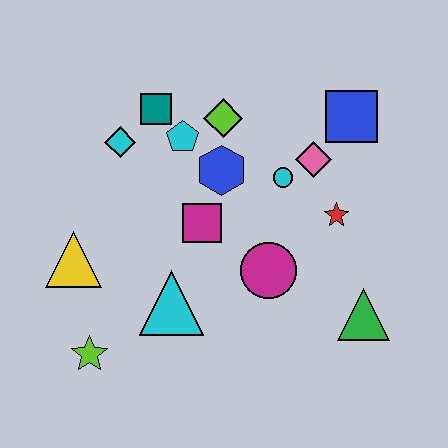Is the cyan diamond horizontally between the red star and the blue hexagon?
No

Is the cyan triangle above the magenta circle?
No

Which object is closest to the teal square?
The cyan pentagon is closest to the teal square.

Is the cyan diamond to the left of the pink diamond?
Yes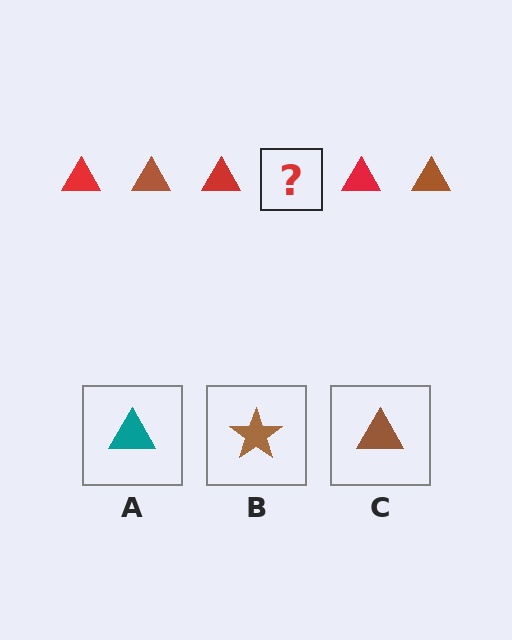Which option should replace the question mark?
Option C.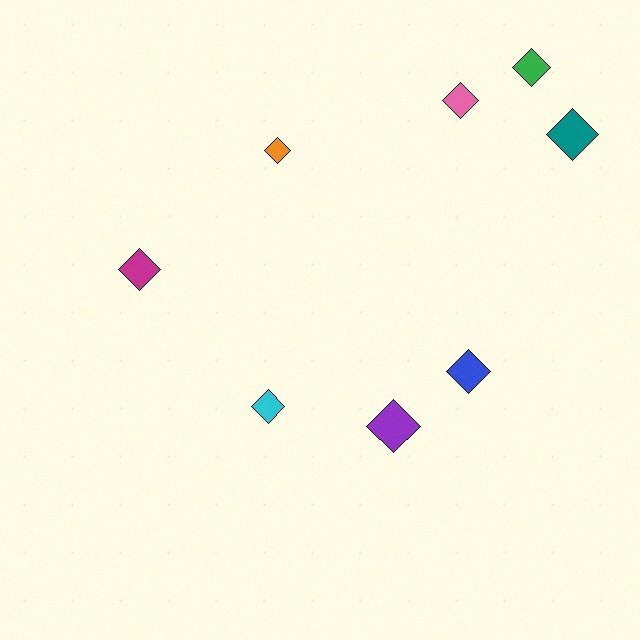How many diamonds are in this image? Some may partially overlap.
There are 8 diamonds.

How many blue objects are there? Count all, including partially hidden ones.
There is 1 blue object.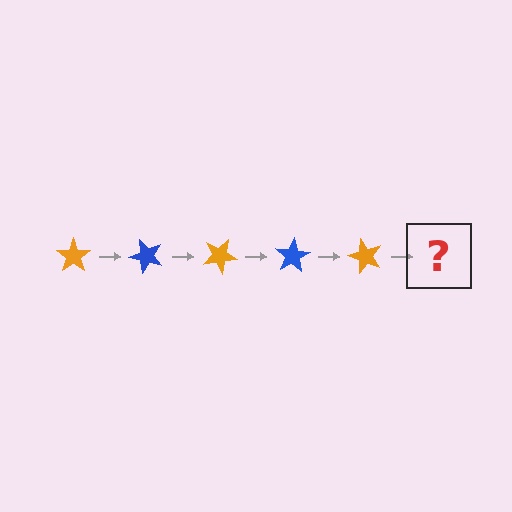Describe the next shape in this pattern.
It should be a blue star, rotated 250 degrees from the start.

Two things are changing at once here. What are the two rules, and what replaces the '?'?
The two rules are that it rotates 50 degrees each step and the color cycles through orange and blue. The '?' should be a blue star, rotated 250 degrees from the start.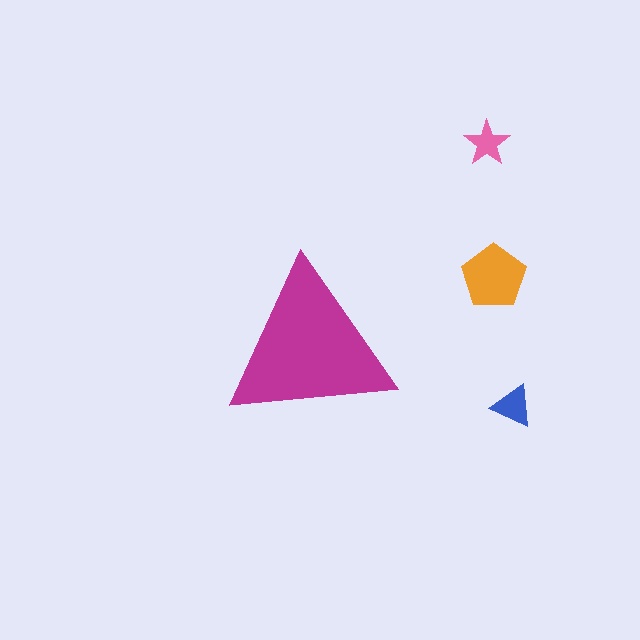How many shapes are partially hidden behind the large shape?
0 shapes are partially hidden.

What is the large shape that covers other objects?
A magenta triangle.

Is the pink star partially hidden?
No, the pink star is fully visible.